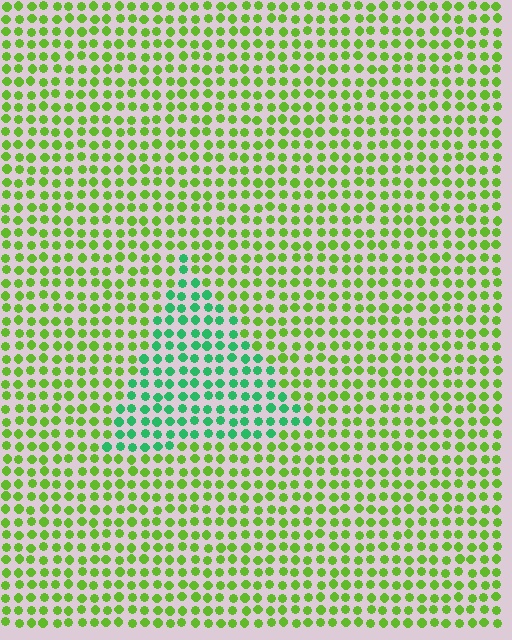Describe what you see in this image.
The image is filled with small lime elements in a uniform arrangement. A triangle-shaped region is visible where the elements are tinted to a slightly different hue, forming a subtle color boundary.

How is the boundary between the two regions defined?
The boundary is defined purely by a slight shift in hue (about 48 degrees). Spacing, size, and orientation are identical on both sides.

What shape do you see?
I see a triangle.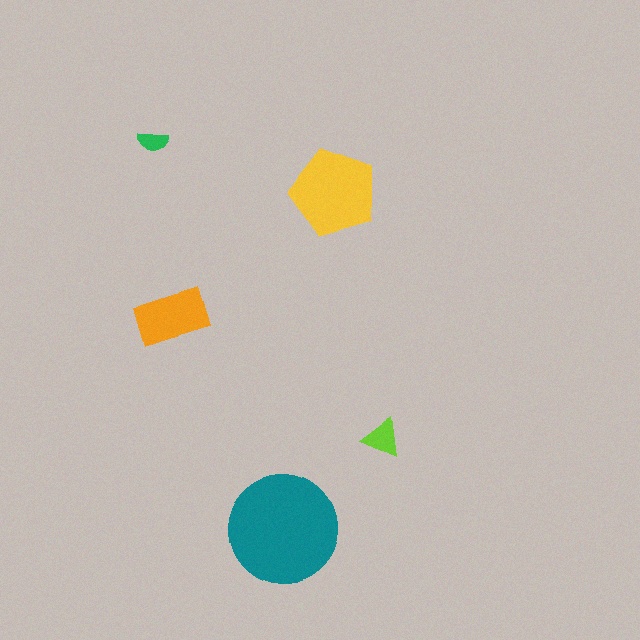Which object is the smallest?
The green semicircle.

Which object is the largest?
The teal circle.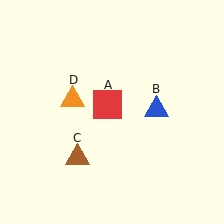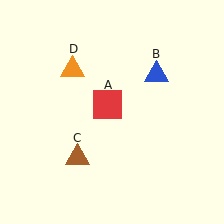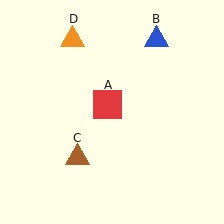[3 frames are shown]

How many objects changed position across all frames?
2 objects changed position: blue triangle (object B), orange triangle (object D).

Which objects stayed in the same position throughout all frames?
Red square (object A) and brown triangle (object C) remained stationary.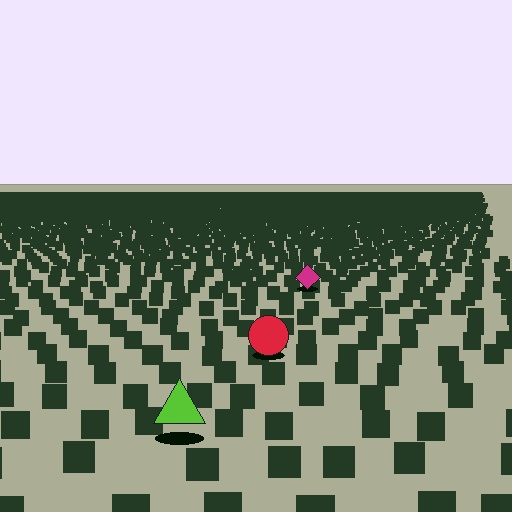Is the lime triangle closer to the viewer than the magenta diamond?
Yes. The lime triangle is closer — you can tell from the texture gradient: the ground texture is coarser near it.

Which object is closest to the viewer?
The lime triangle is closest. The texture marks near it are larger and more spread out.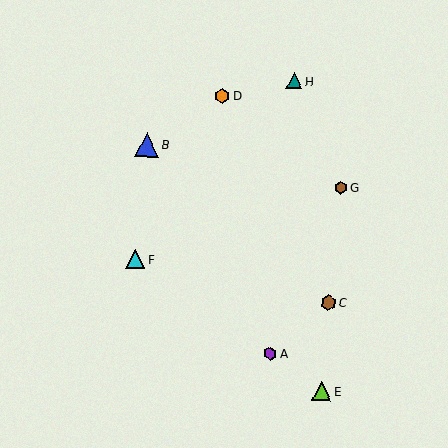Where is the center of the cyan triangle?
The center of the cyan triangle is at (135, 259).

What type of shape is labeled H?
Shape H is a teal triangle.